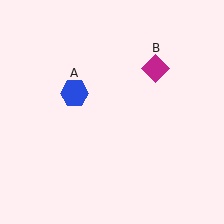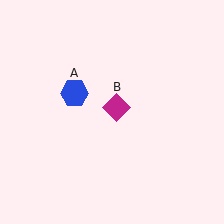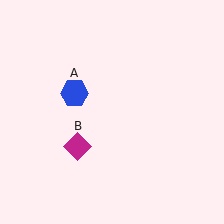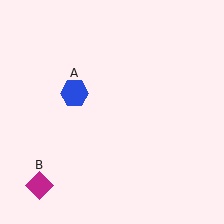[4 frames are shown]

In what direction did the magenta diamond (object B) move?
The magenta diamond (object B) moved down and to the left.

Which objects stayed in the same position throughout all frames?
Blue hexagon (object A) remained stationary.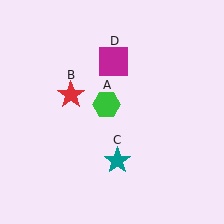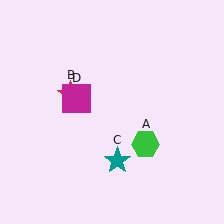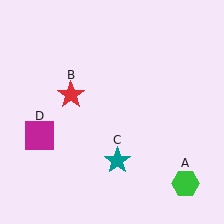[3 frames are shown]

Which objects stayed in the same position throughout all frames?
Red star (object B) and teal star (object C) remained stationary.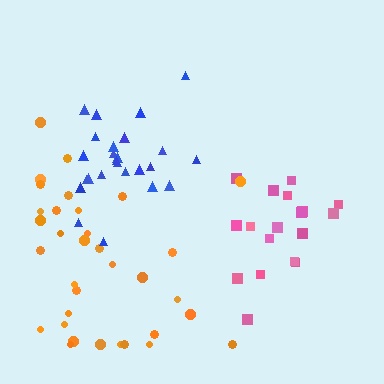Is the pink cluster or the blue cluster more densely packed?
Blue.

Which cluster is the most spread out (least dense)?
Orange.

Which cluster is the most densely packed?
Blue.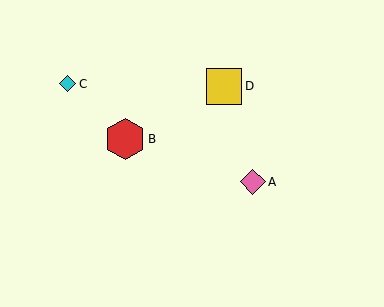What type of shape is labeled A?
Shape A is a pink diamond.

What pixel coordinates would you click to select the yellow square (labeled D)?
Click at (224, 86) to select the yellow square D.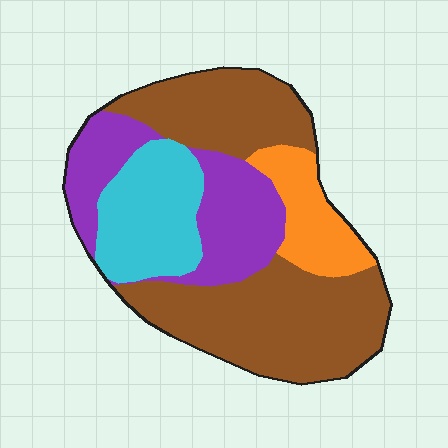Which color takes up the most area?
Brown, at roughly 50%.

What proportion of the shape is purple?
Purple covers about 25% of the shape.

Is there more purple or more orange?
Purple.